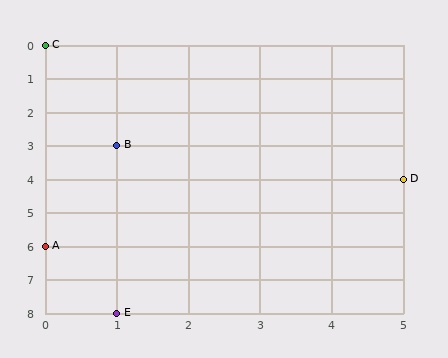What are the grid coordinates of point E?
Point E is at grid coordinates (1, 8).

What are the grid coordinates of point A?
Point A is at grid coordinates (0, 6).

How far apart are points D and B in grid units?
Points D and B are 4 columns and 1 row apart (about 4.1 grid units diagonally).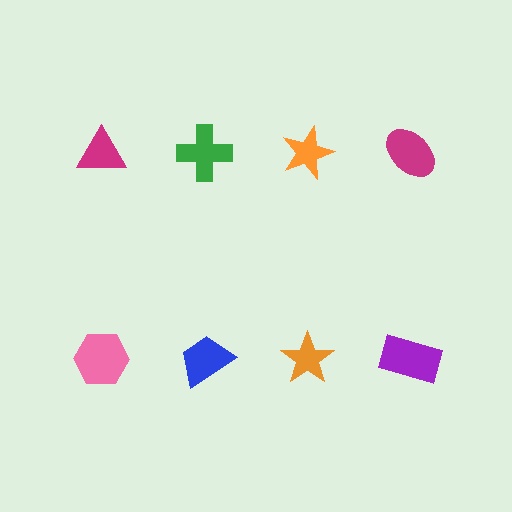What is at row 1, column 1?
A magenta triangle.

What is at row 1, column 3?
An orange star.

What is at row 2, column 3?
An orange star.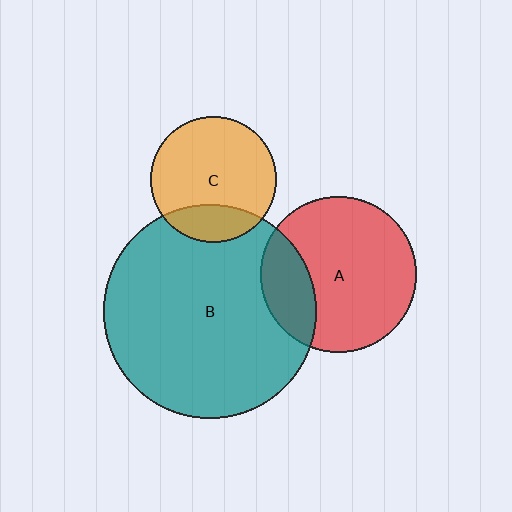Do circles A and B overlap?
Yes.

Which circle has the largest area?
Circle B (teal).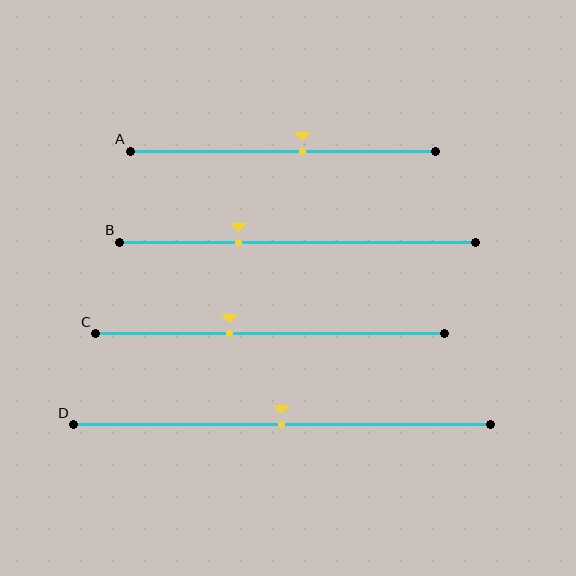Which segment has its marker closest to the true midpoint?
Segment D has its marker closest to the true midpoint.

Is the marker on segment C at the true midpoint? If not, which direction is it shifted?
No, the marker on segment C is shifted to the left by about 12% of the segment length.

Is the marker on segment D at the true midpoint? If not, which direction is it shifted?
Yes, the marker on segment D is at the true midpoint.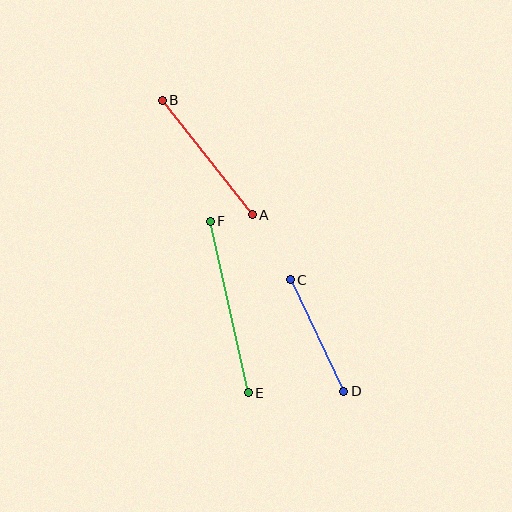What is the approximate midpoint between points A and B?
The midpoint is at approximately (207, 157) pixels.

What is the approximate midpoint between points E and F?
The midpoint is at approximately (229, 307) pixels.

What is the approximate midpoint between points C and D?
The midpoint is at approximately (317, 336) pixels.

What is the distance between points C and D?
The distance is approximately 123 pixels.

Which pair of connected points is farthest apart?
Points E and F are farthest apart.